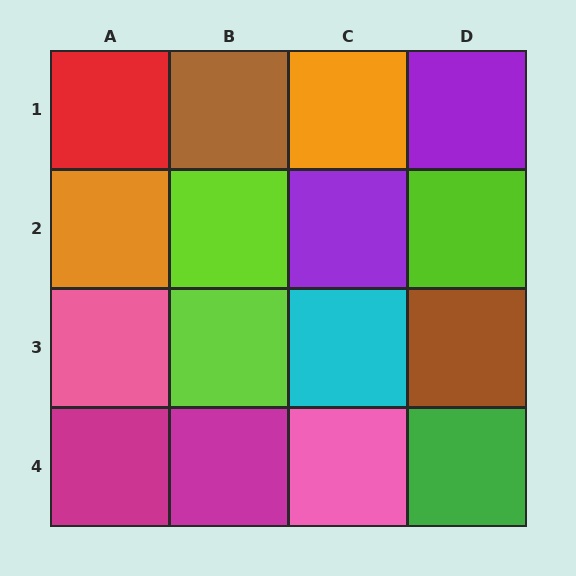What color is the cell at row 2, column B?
Lime.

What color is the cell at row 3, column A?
Pink.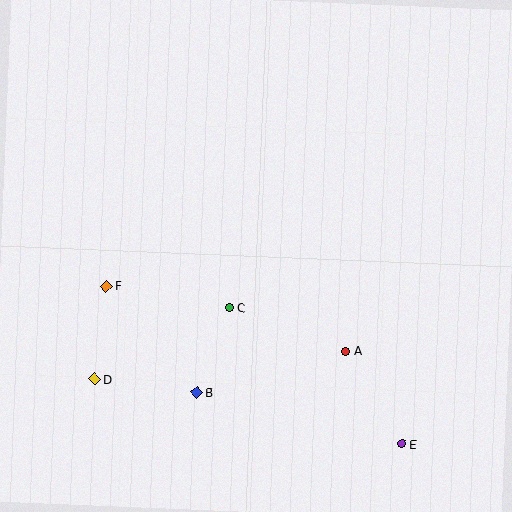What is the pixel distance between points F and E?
The distance between F and E is 335 pixels.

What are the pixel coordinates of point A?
Point A is at (346, 351).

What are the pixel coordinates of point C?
Point C is at (229, 308).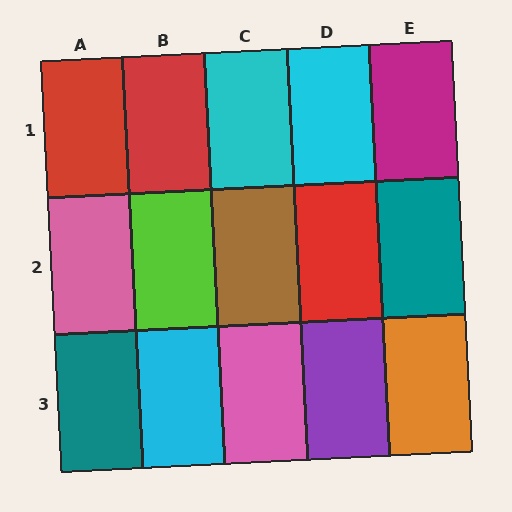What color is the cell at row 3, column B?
Cyan.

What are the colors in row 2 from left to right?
Pink, lime, brown, red, teal.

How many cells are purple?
1 cell is purple.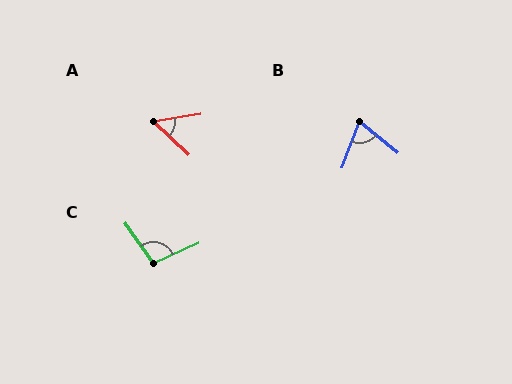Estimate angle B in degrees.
Approximately 72 degrees.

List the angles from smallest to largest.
A (53°), B (72°), C (102°).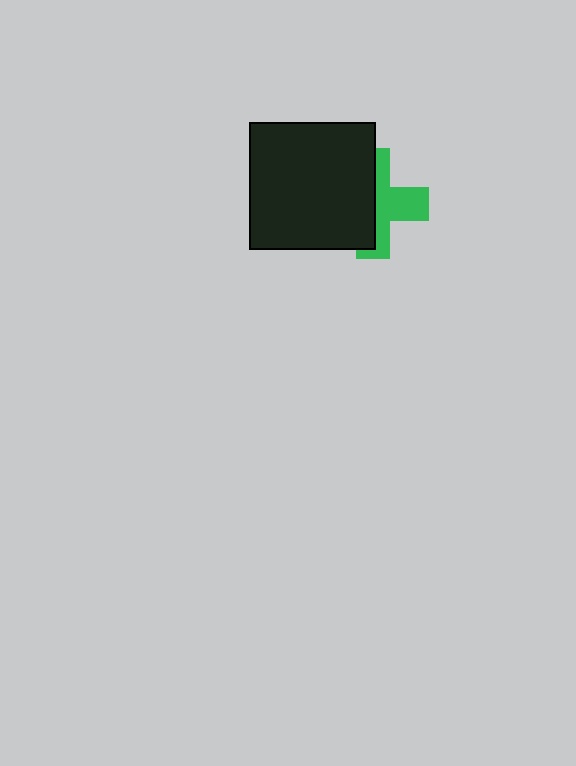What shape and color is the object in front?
The object in front is a black square.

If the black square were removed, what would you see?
You would see the complete green cross.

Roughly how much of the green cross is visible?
About half of it is visible (roughly 48%).